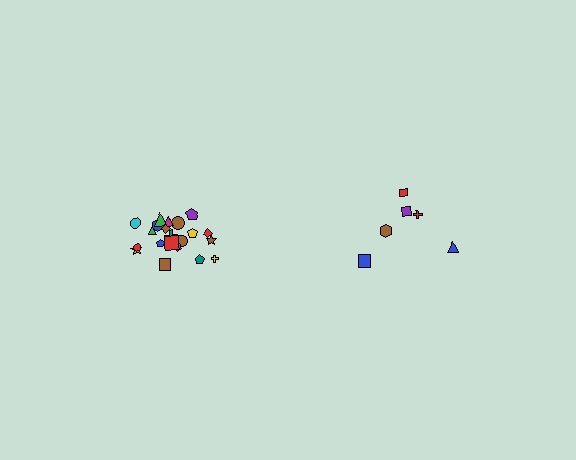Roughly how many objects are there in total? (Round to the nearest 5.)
Roughly 30 objects in total.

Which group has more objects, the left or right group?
The left group.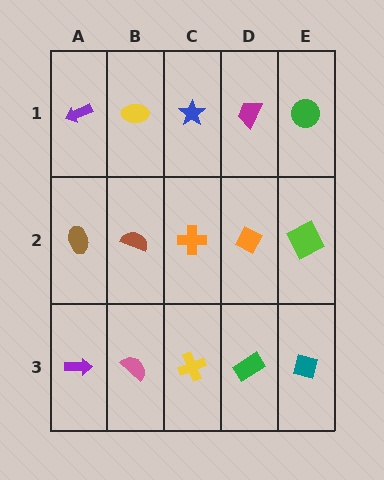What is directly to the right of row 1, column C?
A magenta trapezoid.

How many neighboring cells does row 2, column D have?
4.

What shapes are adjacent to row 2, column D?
A magenta trapezoid (row 1, column D), a green rectangle (row 3, column D), an orange cross (row 2, column C), a lime square (row 2, column E).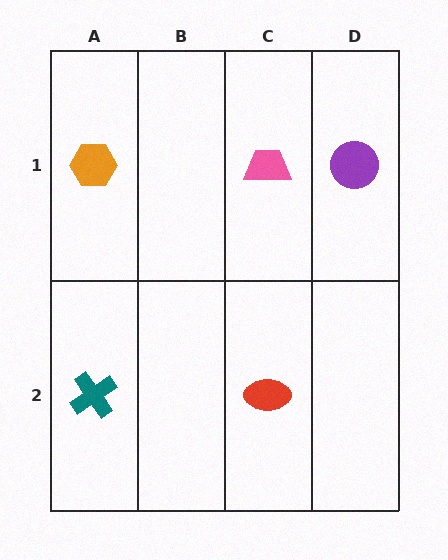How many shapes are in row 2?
2 shapes.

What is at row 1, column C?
A pink trapezoid.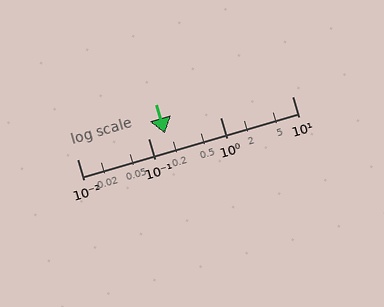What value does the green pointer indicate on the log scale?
The pointer indicates approximately 0.17.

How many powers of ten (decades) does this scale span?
The scale spans 3 decades, from 0.01 to 10.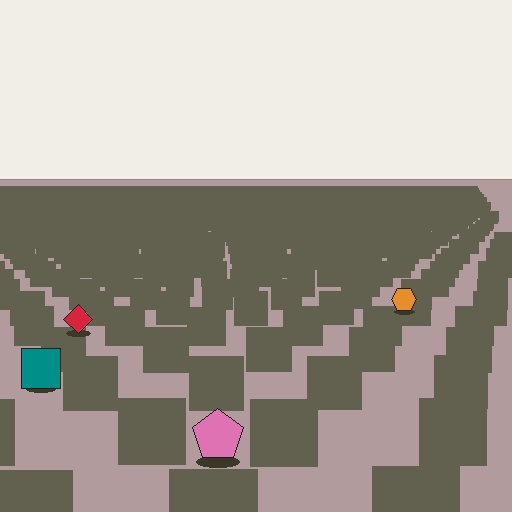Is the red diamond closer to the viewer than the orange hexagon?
Yes. The red diamond is closer — you can tell from the texture gradient: the ground texture is coarser near it.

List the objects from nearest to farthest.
From nearest to farthest: the pink pentagon, the teal square, the red diamond, the orange hexagon.